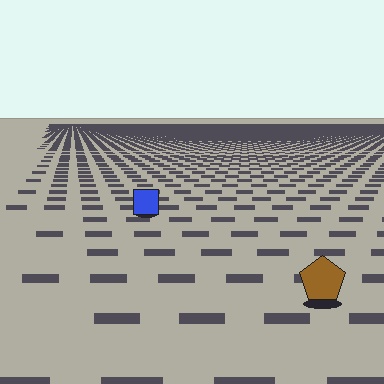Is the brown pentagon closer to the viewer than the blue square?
Yes. The brown pentagon is closer — you can tell from the texture gradient: the ground texture is coarser near it.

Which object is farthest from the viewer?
The blue square is farthest from the viewer. It appears smaller and the ground texture around it is denser.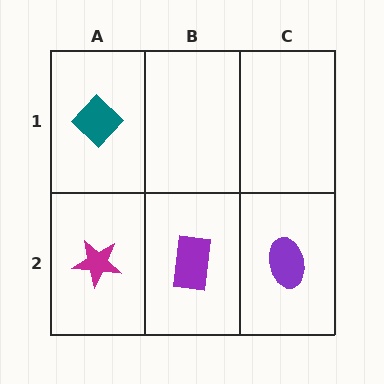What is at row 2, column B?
A purple rectangle.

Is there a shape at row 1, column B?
No, that cell is empty.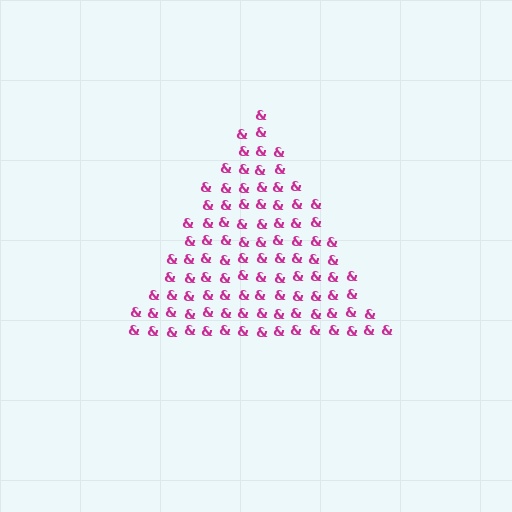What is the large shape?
The large shape is a triangle.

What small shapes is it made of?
It is made of small ampersands.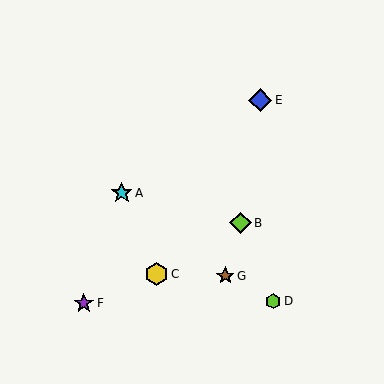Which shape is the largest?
The blue diamond (labeled E) is the largest.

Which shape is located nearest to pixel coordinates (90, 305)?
The purple star (labeled F) at (84, 303) is nearest to that location.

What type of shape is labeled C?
Shape C is a yellow hexagon.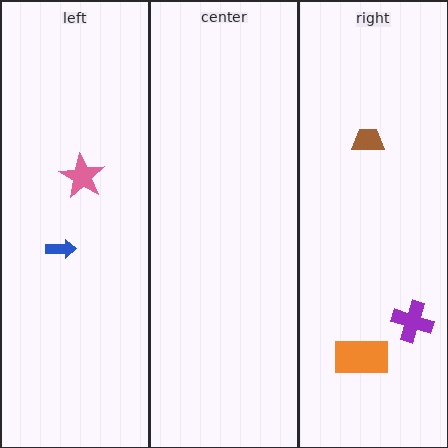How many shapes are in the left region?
2.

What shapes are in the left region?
The blue arrow, the pink star.